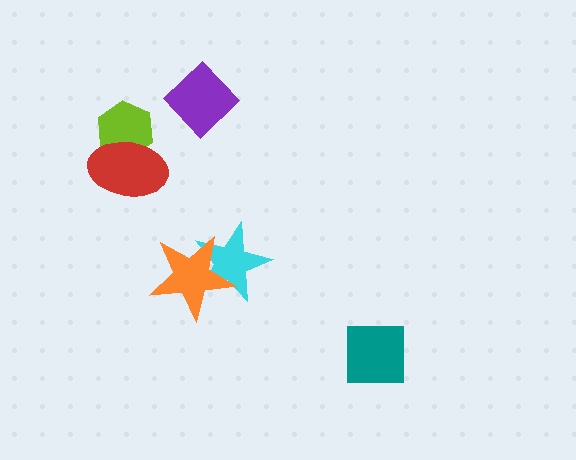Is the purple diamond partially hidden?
No, no other shape covers it.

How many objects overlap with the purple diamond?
0 objects overlap with the purple diamond.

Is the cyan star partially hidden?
Yes, it is partially covered by another shape.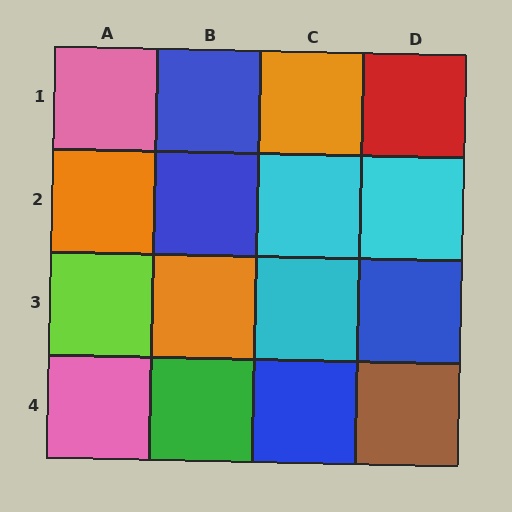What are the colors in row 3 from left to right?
Lime, orange, cyan, blue.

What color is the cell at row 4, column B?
Green.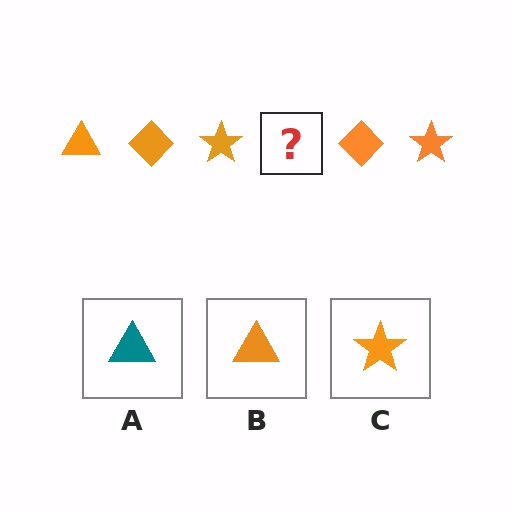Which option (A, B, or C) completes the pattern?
B.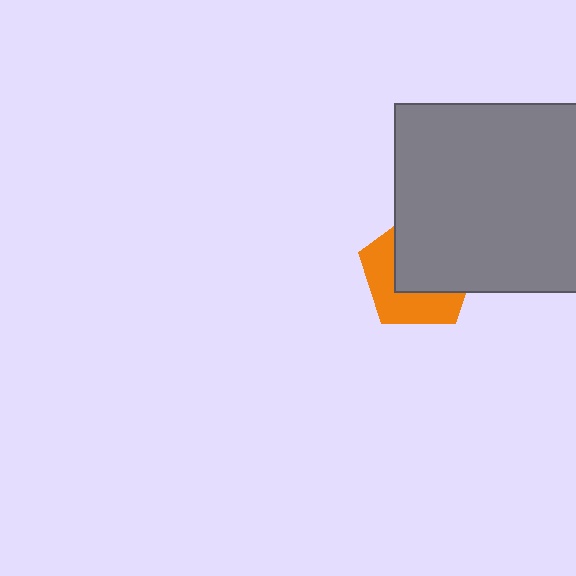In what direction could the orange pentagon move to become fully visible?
The orange pentagon could move toward the lower-left. That would shift it out from behind the gray rectangle entirely.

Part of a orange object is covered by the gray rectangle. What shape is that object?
It is a pentagon.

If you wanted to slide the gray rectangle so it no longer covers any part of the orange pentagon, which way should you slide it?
Slide it toward the upper-right — that is the most direct way to separate the two shapes.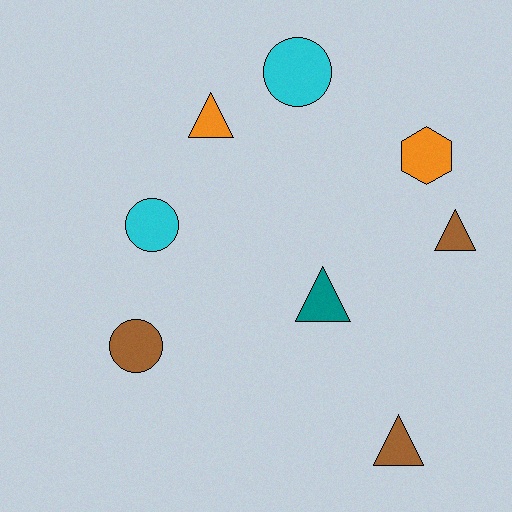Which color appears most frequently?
Brown, with 3 objects.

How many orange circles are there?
There are no orange circles.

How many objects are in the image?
There are 8 objects.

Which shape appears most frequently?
Triangle, with 4 objects.